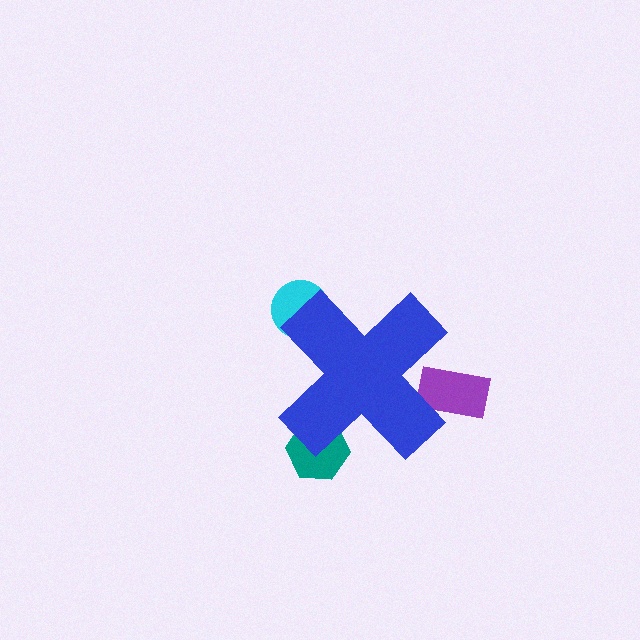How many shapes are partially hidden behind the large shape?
3 shapes are partially hidden.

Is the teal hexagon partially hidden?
Yes, the teal hexagon is partially hidden behind the blue cross.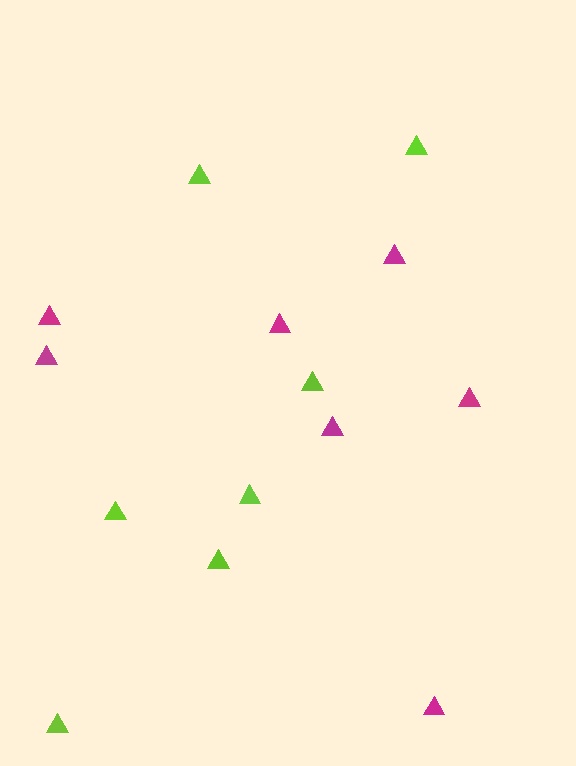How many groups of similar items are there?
There are 2 groups: one group of lime triangles (7) and one group of magenta triangles (7).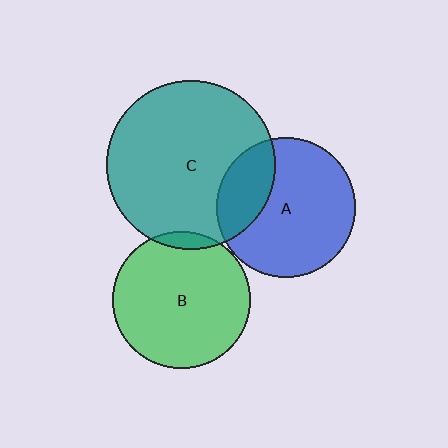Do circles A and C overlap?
Yes.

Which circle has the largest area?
Circle C (teal).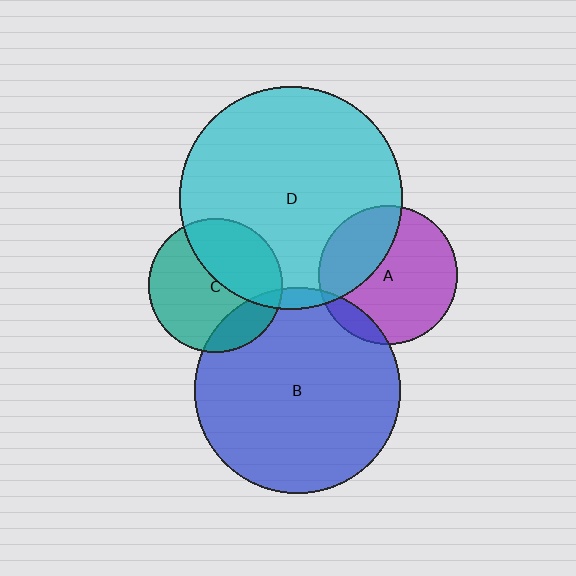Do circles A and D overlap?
Yes.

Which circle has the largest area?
Circle D (cyan).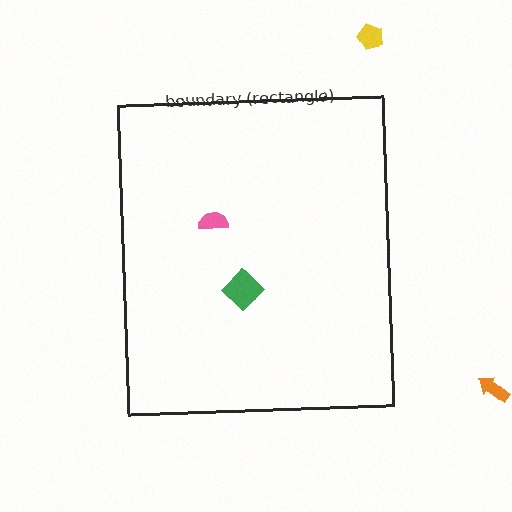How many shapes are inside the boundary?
2 inside, 2 outside.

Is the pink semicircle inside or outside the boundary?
Inside.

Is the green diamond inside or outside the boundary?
Inside.